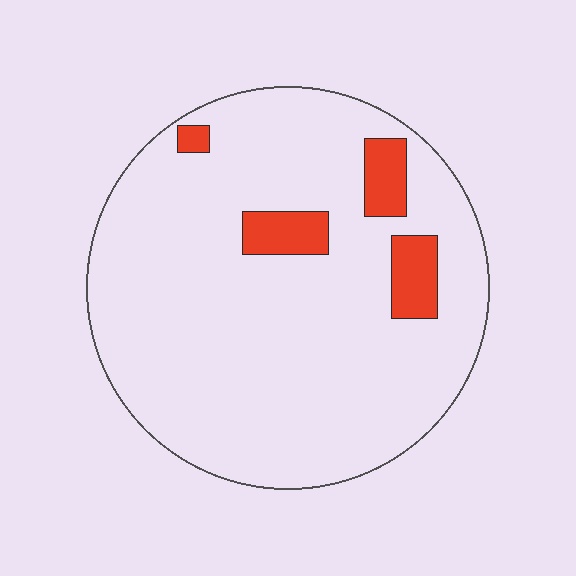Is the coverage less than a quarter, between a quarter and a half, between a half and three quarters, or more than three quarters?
Less than a quarter.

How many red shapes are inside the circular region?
4.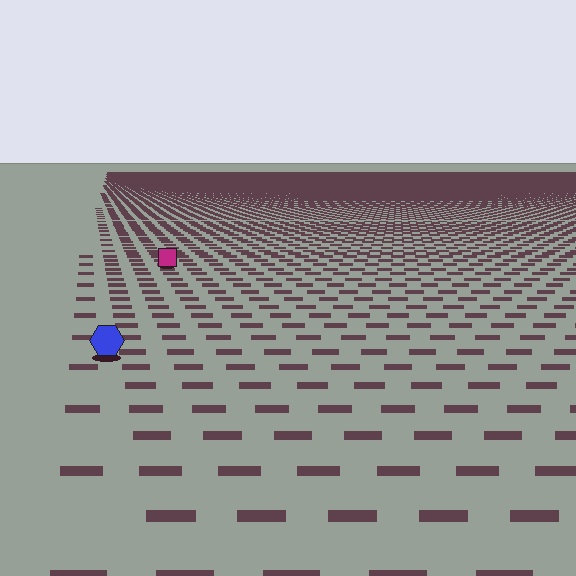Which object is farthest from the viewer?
The magenta square is farthest from the viewer. It appears smaller and the ground texture around it is denser.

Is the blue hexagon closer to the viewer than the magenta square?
Yes. The blue hexagon is closer — you can tell from the texture gradient: the ground texture is coarser near it.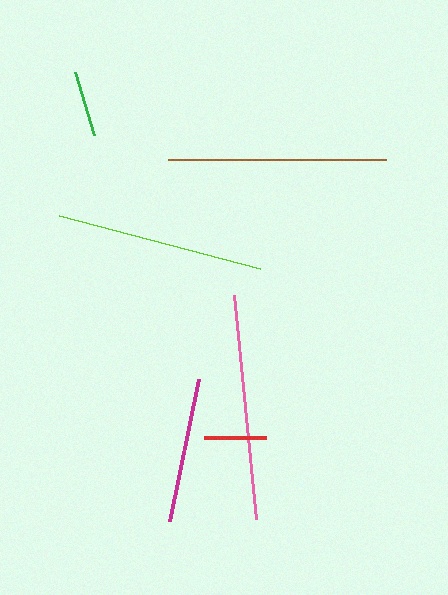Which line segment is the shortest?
The red line is the shortest at approximately 62 pixels.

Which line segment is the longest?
The pink line is the longest at approximately 225 pixels.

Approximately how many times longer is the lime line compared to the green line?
The lime line is approximately 3.2 times the length of the green line.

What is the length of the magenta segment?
The magenta segment is approximately 145 pixels long.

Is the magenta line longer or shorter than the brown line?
The brown line is longer than the magenta line.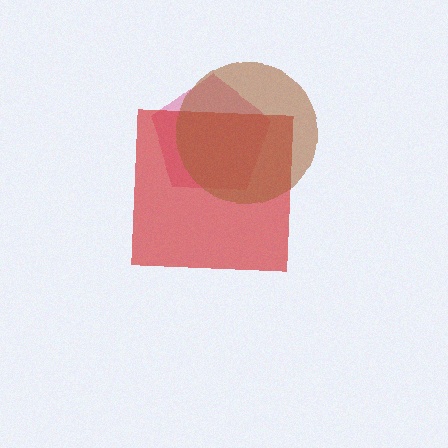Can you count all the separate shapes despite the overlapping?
Yes, there are 3 separate shapes.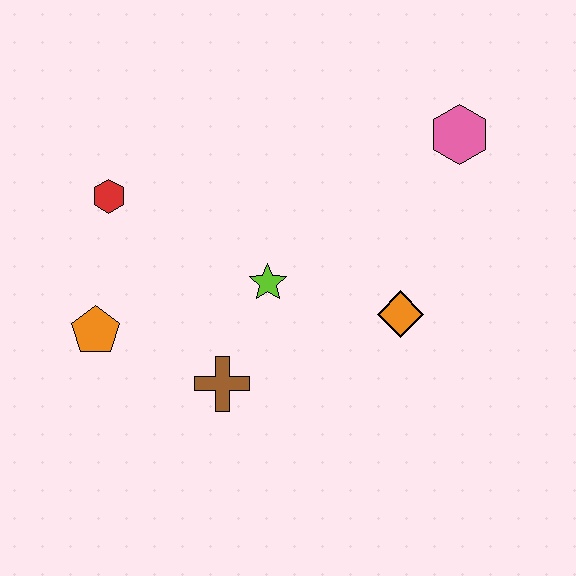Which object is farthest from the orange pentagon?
The pink hexagon is farthest from the orange pentagon.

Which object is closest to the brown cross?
The lime star is closest to the brown cross.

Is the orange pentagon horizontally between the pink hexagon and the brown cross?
No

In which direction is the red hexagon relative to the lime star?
The red hexagon is to the left of the lime star.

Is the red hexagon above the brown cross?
Yes